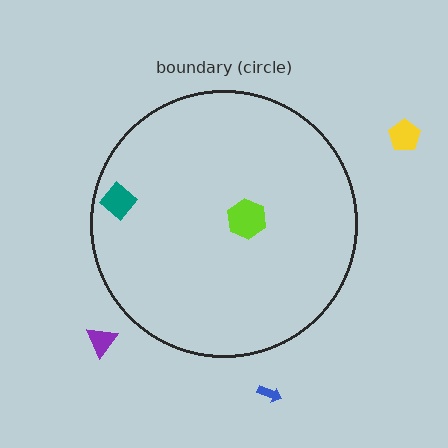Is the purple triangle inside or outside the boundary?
Outside.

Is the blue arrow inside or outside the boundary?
Outside.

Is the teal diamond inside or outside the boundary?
Inside.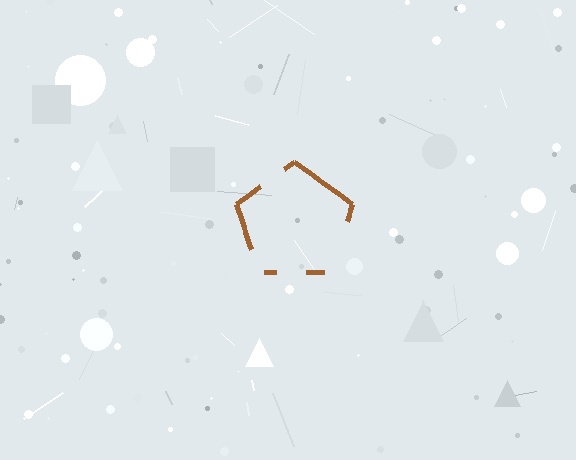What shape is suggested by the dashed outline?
The dashed outline suggests a pentagon.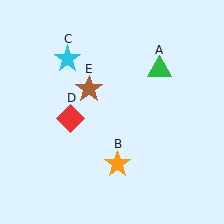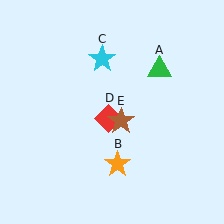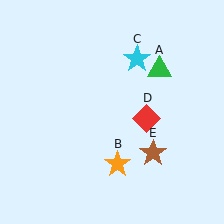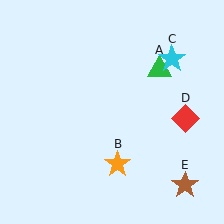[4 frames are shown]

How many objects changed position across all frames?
3 objects changed position: cyan star (object C), red diamond (object D), brown star (object E).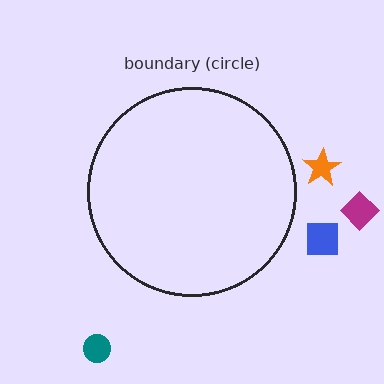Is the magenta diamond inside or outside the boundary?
Outside.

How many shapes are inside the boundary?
0 inside, 4 outside.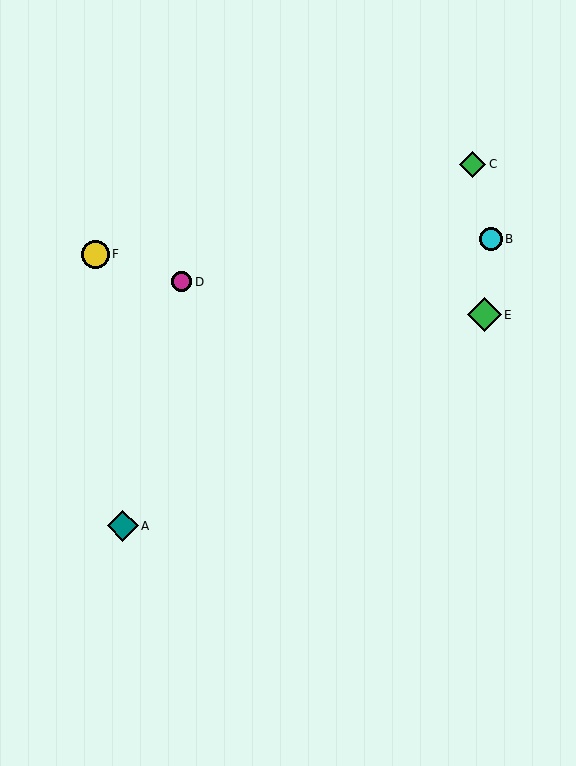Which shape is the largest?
The green diamond (labeled E) is the largest.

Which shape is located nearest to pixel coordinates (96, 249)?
The yellow circle (labeled F) at (95, 254) is nearest to that location.